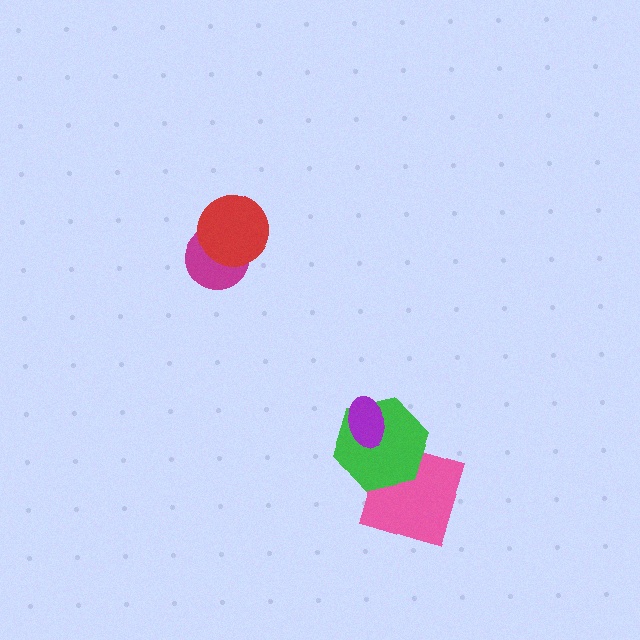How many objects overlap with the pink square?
1 object overlaps with the pink square.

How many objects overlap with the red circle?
1 object overlaps with the red circle.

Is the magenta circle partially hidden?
Yes, it is partially covered by another shape.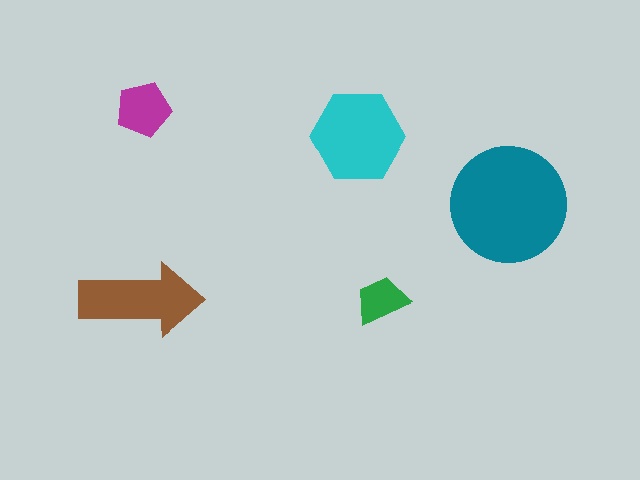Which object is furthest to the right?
The teal circle is rightmost.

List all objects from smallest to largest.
The green trapezoid, the magenta pentagon, the brown arrow, the cyan hexagon, the teal circle.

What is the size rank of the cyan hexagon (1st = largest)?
2nd.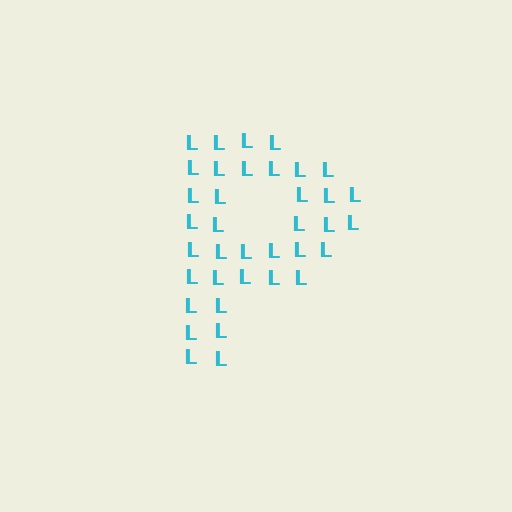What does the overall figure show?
The overall figure shows the letter P.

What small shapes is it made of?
It is made of small letter L's.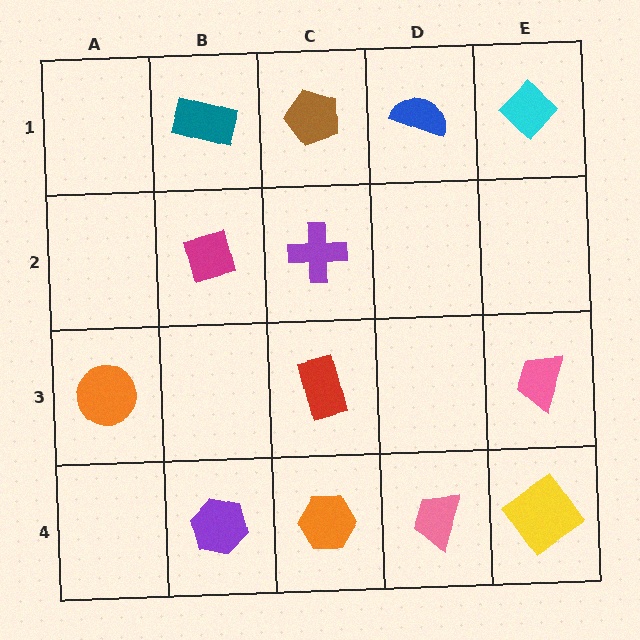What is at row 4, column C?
An orange hexagon.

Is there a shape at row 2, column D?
No, that cell is empty.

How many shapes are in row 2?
2 shapes.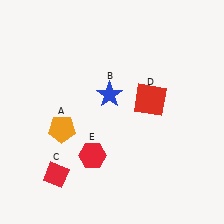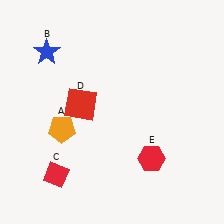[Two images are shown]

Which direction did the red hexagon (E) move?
The red hexagon (E) moved right.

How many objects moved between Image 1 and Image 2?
3 objects moved between the two images.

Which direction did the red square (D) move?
The red square (D) moved left.